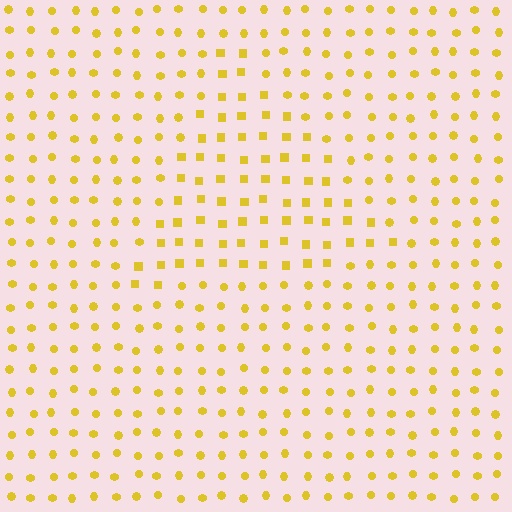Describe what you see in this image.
The image is filled with small yellow elements arranged in a uniform grid. A triangle-shaped region contains squares, while the surrounding area contains circles. The boundary is defined purely by the change in element shape.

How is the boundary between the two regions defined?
The boundary is defined by a change in element shape: squares inside vs. circles outside. All elements share the same color and spacing.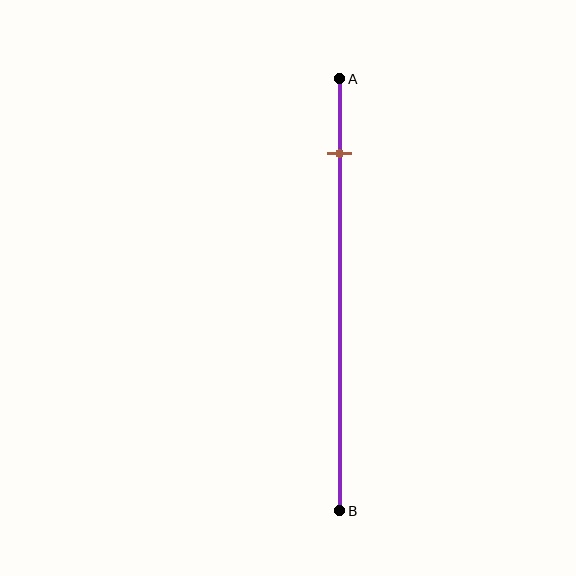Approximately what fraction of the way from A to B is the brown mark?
The brown mark is approximately 15% of the way from A to B.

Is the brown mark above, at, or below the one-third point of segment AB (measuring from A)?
The brown mark is above the one-third point of segment AB.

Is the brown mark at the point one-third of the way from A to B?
No, the mark is at about 15% from A, not at the 33% one-third point.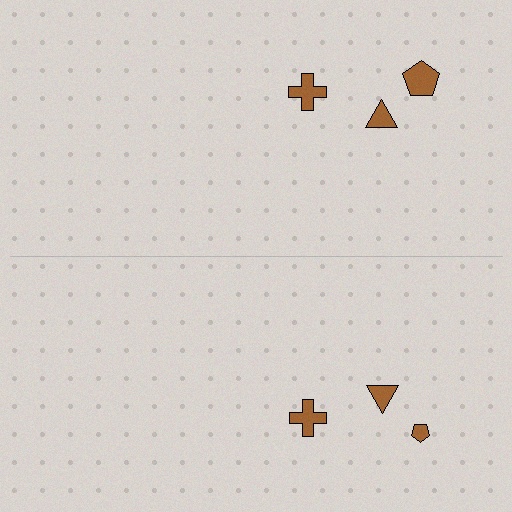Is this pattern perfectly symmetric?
No, the pattern is not perfectly symmetric. The brown pentagon on the bottom side has a different size than its mirror counterpart.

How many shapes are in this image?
There are 6 shapes in this image.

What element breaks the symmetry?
The brown pentagon on the bottom side has a different size than its mirror counterpart.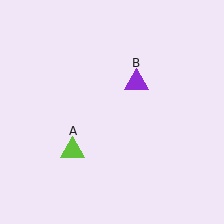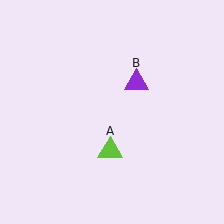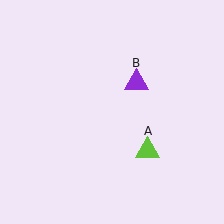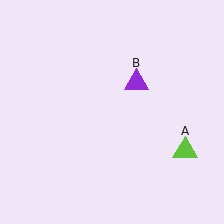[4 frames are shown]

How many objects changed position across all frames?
1 object changed position: lime triangle (object A).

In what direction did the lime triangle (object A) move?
The lime triangle (object A) moved right.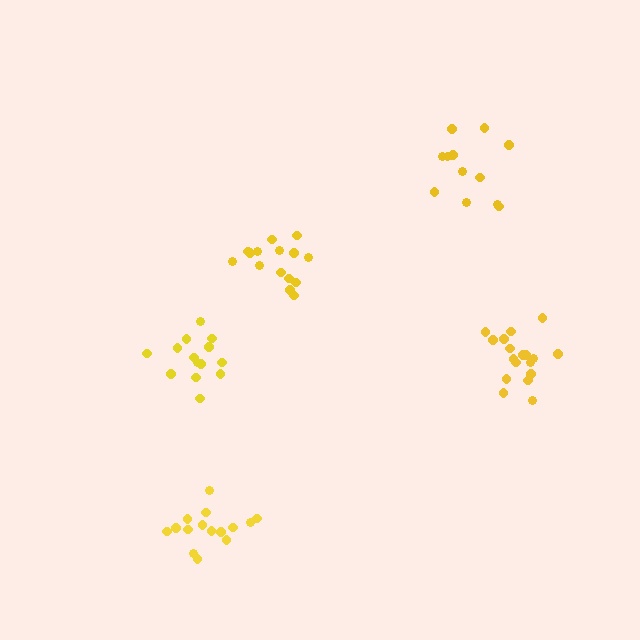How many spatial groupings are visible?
There are 5 spatial groupings.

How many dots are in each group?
Group 1: 15 dots, Group 2: 15 dots, Group 3: 12 dots, Group 4: 14 dots, Group 5: 18 dots (74 total).